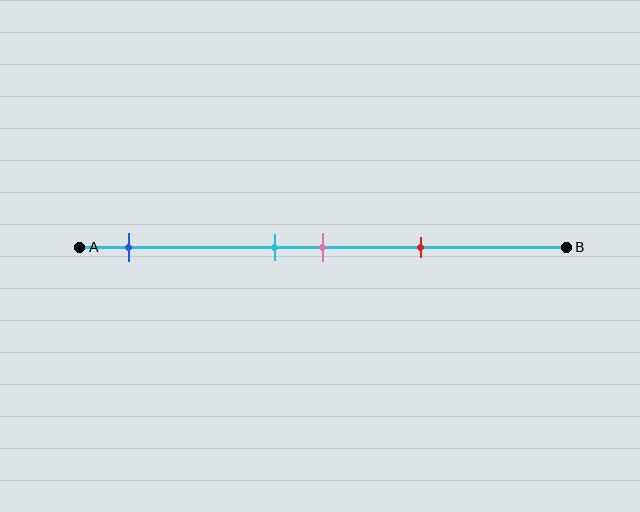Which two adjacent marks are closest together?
The cyan and pink marks are the closest adjacent pair.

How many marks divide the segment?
There are 4 marks dividing the segment.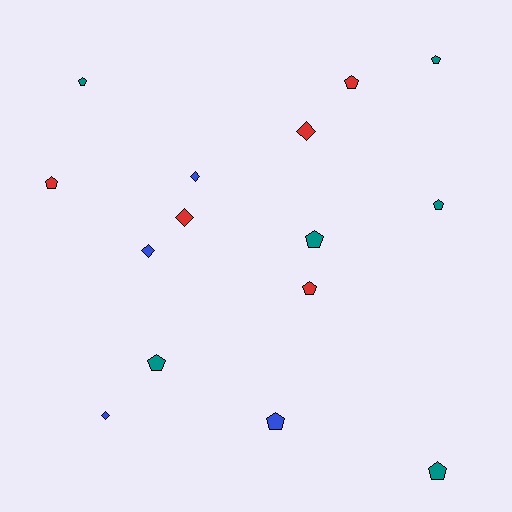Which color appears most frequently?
Teal, with 6 objects.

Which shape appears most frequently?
Pentagon, with 10 objects.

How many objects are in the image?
There are 15 objects.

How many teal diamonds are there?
There are no teal diamonds.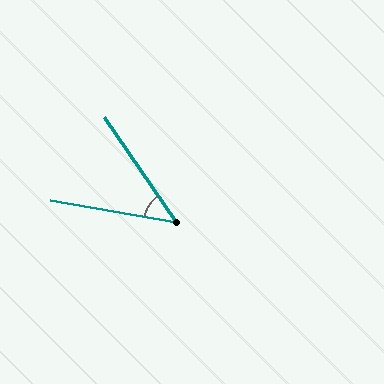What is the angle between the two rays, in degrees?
Approximately 46 degrees.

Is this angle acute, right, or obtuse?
It is acute.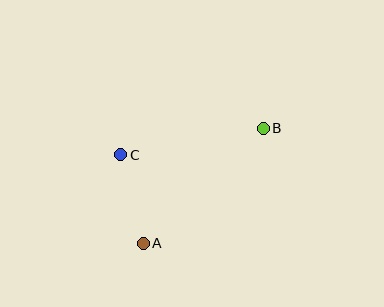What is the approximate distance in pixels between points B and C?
The distance between B and C is approximately 145 pixels.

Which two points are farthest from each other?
Points A and B are farthest from each other.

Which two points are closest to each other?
Points A and C are closest to each other.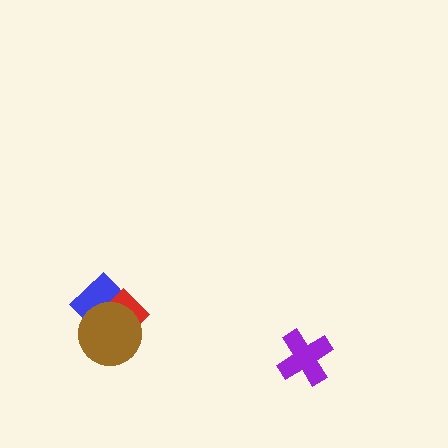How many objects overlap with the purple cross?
0 objects overlap with the purple cross.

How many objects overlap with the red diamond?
2 objects overlap with the red diamond.